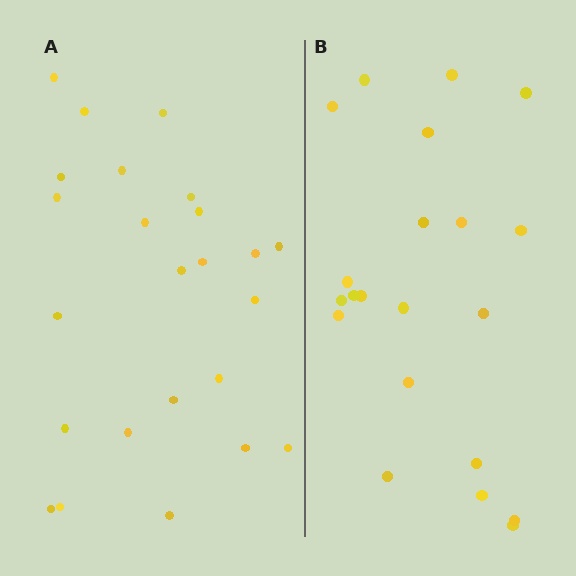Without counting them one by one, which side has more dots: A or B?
Region A (the left region) has more dots.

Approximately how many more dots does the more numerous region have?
Region A has just a few more — roughly 2 or 3 more dots than region B.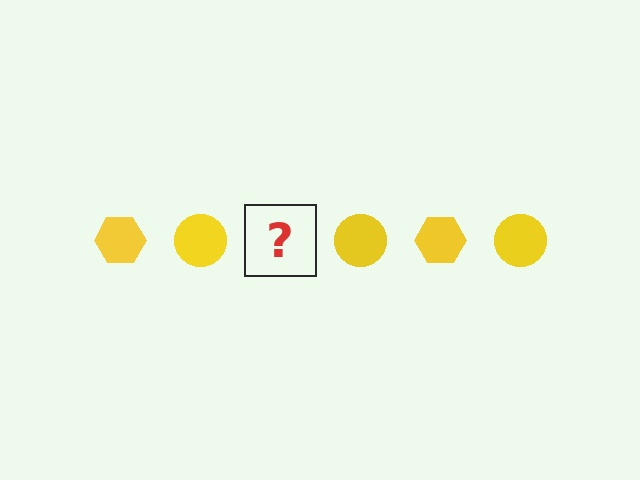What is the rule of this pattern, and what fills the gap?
The rule is that the pattern cycles through hexagon, circle shapes in yellow. The gap should be filled with a yellow hexagon.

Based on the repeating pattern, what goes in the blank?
The blank should be a yellow hexagon.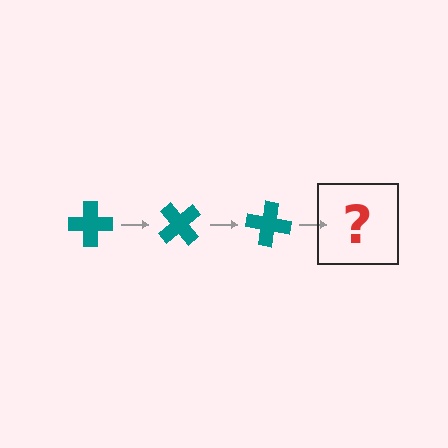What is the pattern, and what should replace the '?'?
The pattern is that the cross rotates 50 degrees each step. The '?' should be a teal cross rotated 150 degrees.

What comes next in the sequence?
The next element should be a teal cross rotated 150 degrees.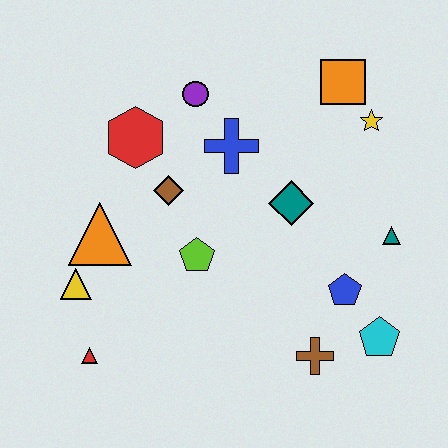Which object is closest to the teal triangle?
The blue pentagon is closest to the teal triangle.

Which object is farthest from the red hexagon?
The cyan pentagon is farthest from the red hexagon.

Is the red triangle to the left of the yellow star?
Yes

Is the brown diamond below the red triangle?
No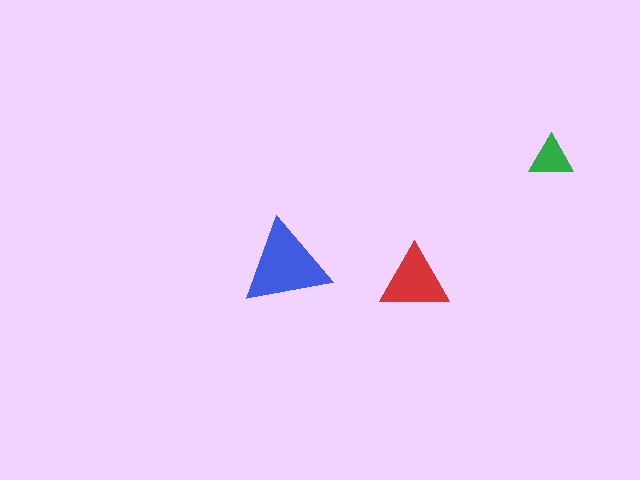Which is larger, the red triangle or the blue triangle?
The blue one.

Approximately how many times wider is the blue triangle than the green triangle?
About 2 times wider.